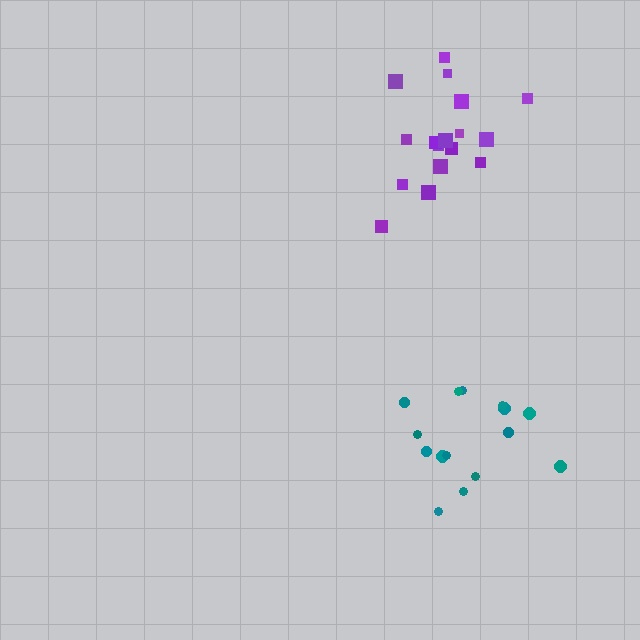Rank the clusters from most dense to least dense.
teal, purple.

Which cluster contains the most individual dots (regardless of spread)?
Purple (17).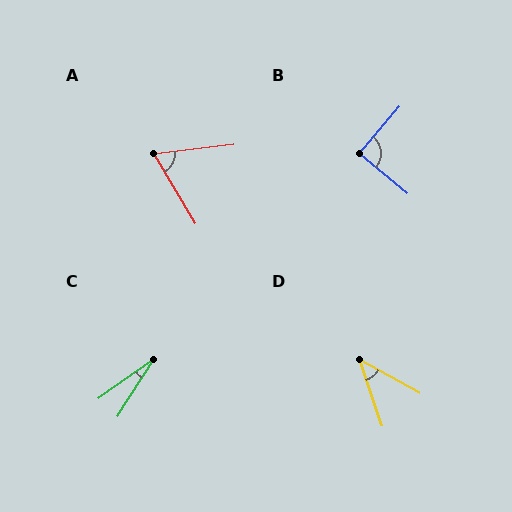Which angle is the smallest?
C, at approximately 21 degrees.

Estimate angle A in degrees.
Approximately 66 degrees.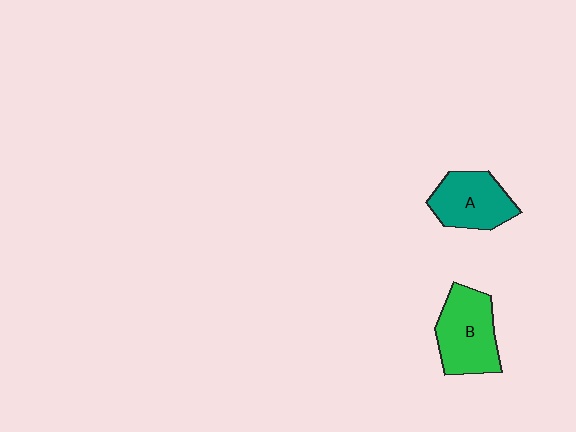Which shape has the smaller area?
Shape A (teal).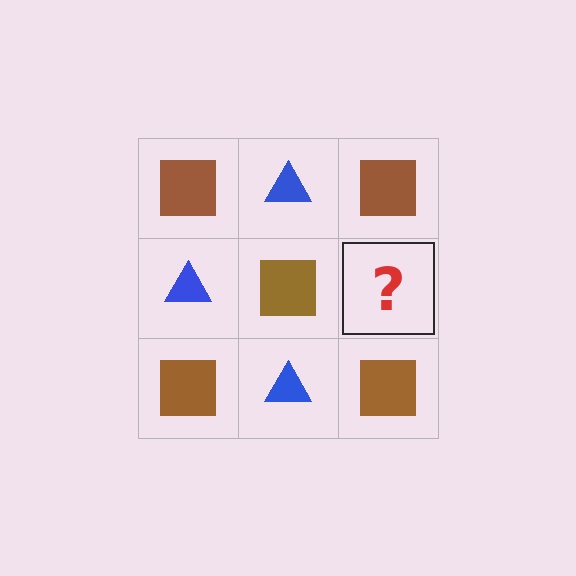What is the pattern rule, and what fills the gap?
The rule is that it alternates brown square and blue triangle in a checkerboard pattern. The gap should be filled with a blue triangle.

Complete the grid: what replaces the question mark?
The question mark should be replaced with a blue triangle.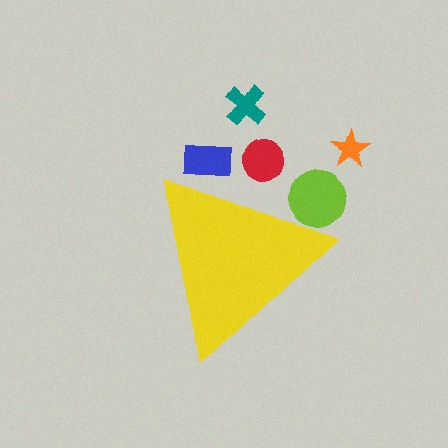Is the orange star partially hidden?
No, the orange star is fully visible.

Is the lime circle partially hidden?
Yes, the lime circle is partially hidden behind the yellow triangle.